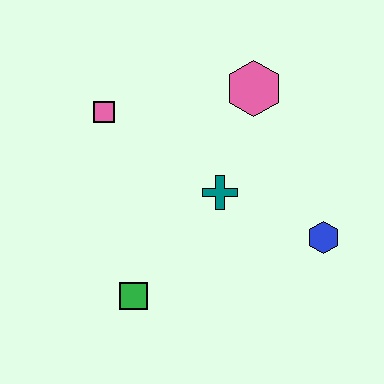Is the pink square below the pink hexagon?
Yes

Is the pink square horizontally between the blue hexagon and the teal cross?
No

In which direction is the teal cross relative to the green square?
The teal cross is above the green square.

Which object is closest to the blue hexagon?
The teal cross is closest to the blue hexagon.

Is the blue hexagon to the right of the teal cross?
Yes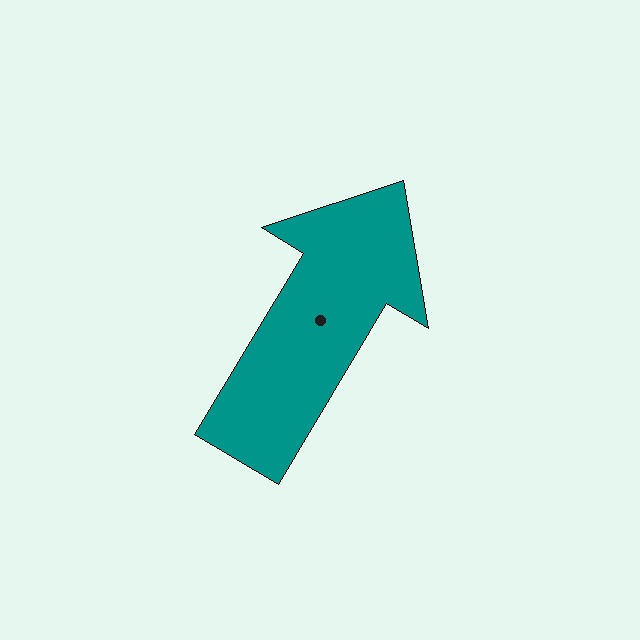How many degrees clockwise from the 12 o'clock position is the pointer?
Approximately 31 degrees.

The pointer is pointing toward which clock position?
Roughly 1 o'clock.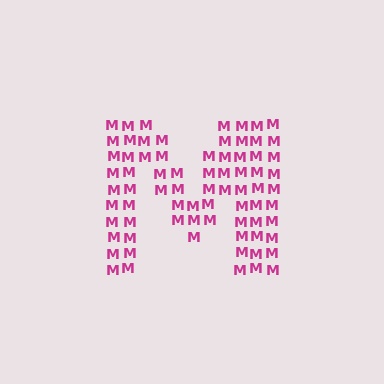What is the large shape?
The large shape is the letter M.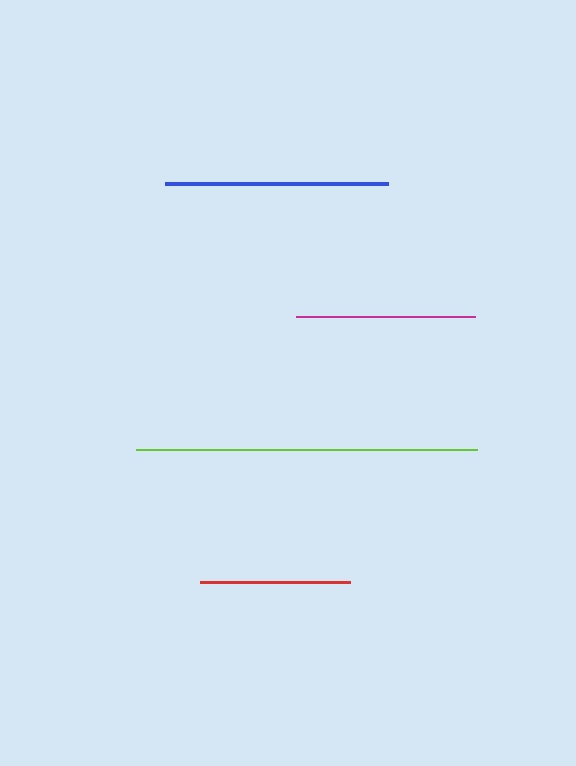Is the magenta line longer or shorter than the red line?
The magenta line is longer than the red line.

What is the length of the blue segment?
The blue segment is approximately 223 pixels long.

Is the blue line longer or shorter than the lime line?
The lime line is longer than the blue line.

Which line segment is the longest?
The lime line is the longest at approximately 341 pixels.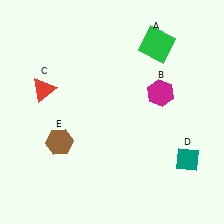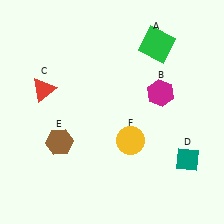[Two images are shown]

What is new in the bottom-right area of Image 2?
A yellow circle (F) was added in the bottom-right area of Image 2.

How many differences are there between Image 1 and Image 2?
There is 1 difference between the two images.